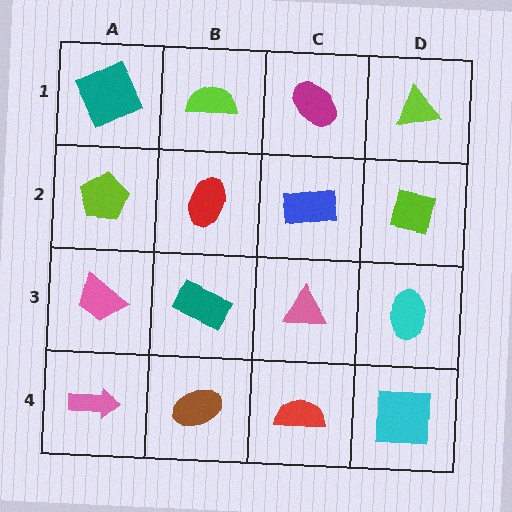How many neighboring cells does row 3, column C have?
4.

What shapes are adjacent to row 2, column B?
A lime semicircle (row 1, column B), a teal rectangle (row 3, column B), a lime pentagon (row 2, column A), a blue rectangle (row 2, column C).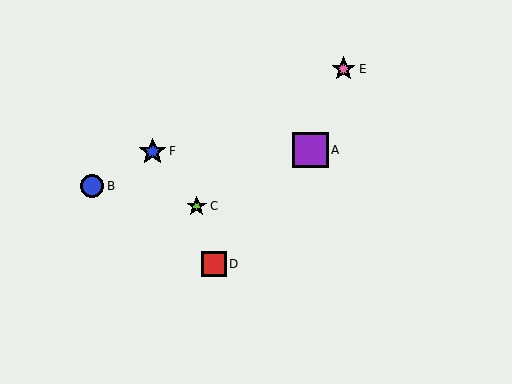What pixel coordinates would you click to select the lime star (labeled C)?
Click at (197, 206) to select the lime star C.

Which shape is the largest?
The purple square (labeled A) is the largest.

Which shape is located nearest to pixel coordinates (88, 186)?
The blue circle (labeled B) at (92, 186) is nearest to that location.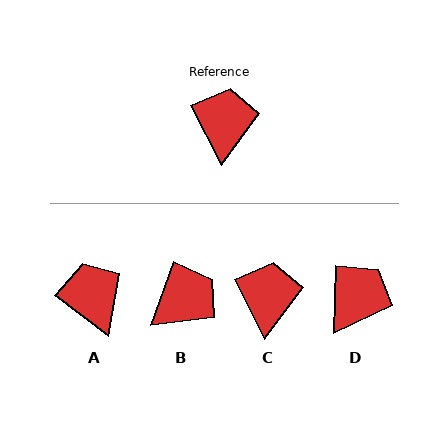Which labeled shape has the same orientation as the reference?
C.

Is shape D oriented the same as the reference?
No, it is off by about 28 degrees.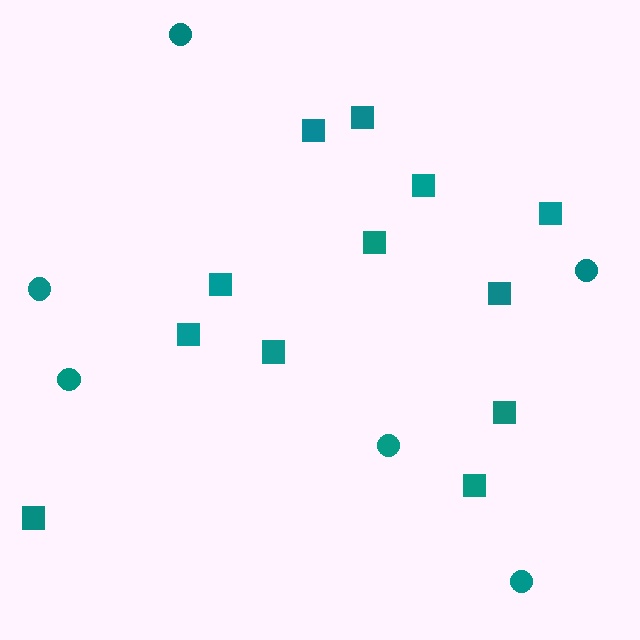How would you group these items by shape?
There are 2 groups: one group of circles (6) and one group of squares (12).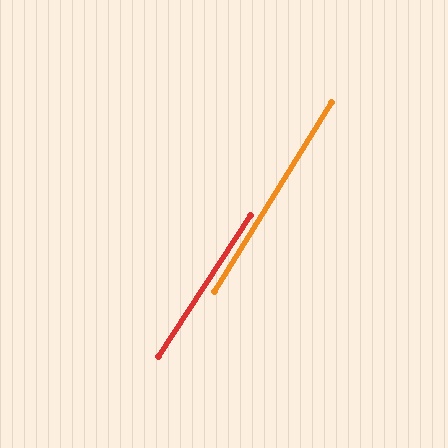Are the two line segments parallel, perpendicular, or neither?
Parallel — their directions differ by only 1.5°.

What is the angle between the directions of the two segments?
Approximately 1 degree.